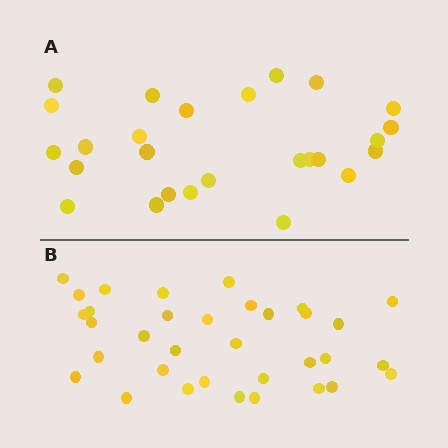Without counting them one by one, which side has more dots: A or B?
Region B (the bottom region) has more dots.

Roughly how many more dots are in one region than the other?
Region B has roughly 8 or so more dots than region A.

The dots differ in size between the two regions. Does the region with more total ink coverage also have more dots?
No. Region A has more total ink coverage because its dots are larger, but region B actually contains more individual dots. Total area can be misleading — the number of items is what matters here.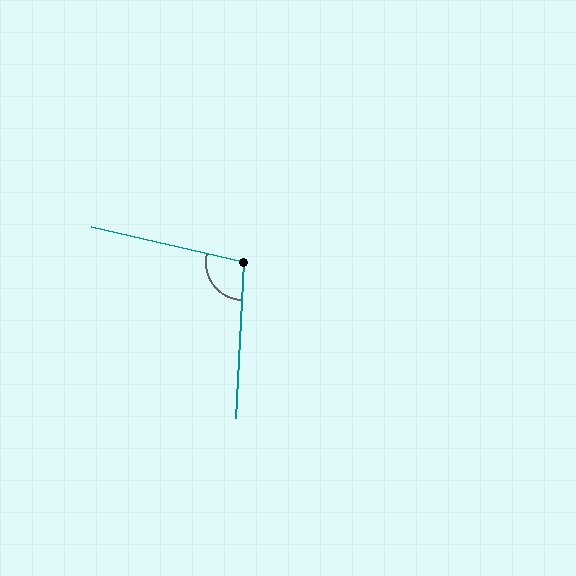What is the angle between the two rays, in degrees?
Approximately 100 degrees.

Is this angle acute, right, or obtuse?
It is obtuse.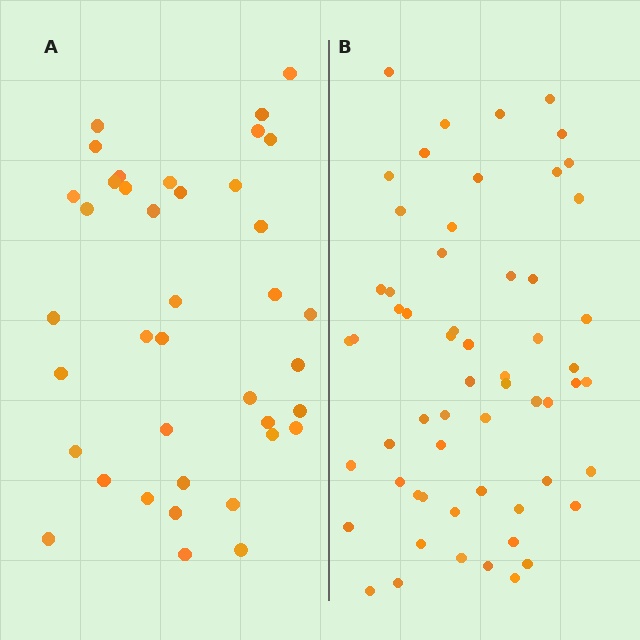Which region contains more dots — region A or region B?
Region B (the right region) has more dots.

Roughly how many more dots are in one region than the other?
Region B has approximately 20 more dots than region A.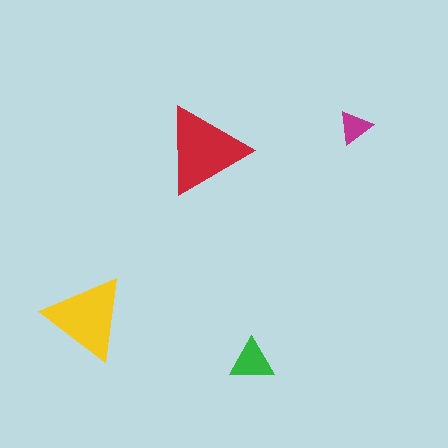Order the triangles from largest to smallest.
the red one, the yellow one, the green one, the magenta one.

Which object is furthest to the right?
The magenta triangle is rightmost.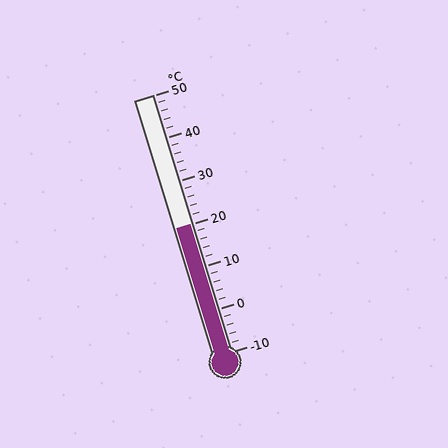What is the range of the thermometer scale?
The thermometer scale ranges from -10°C to 50°C.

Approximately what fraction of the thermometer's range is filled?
The thermometer is filled to approximately 50% of its range.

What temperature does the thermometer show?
The thermometer shows approximately 20°C.